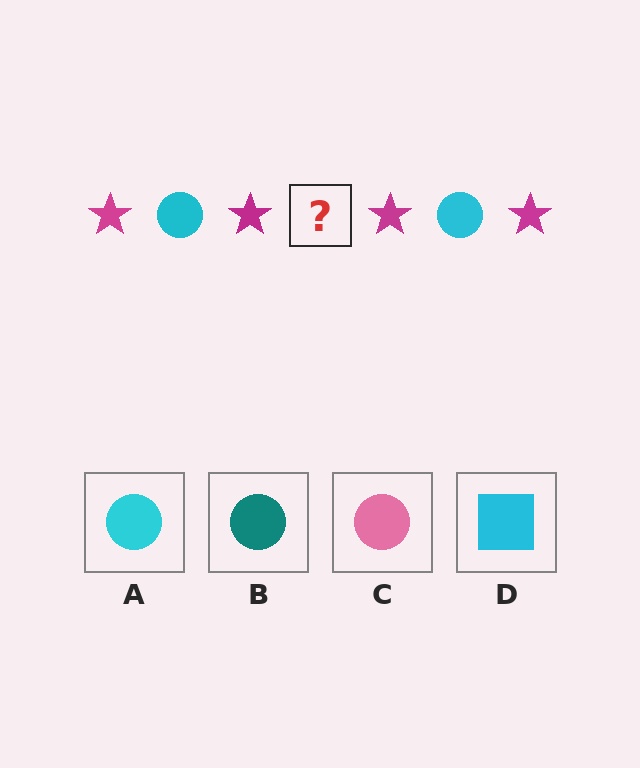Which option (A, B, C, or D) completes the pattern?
A.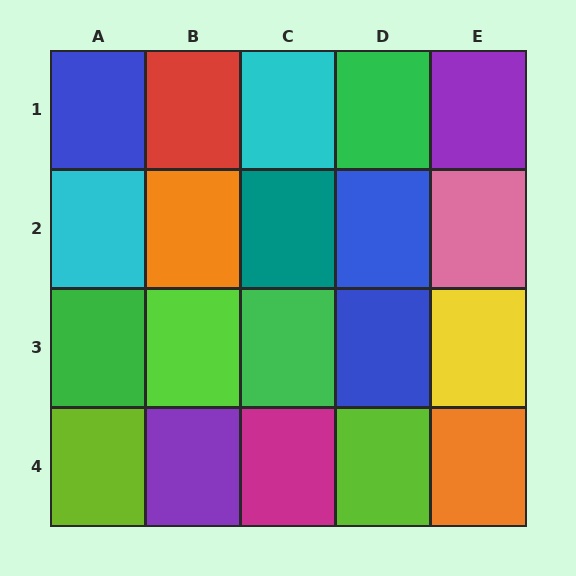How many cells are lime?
3 cells are lime.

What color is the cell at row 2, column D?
Blue.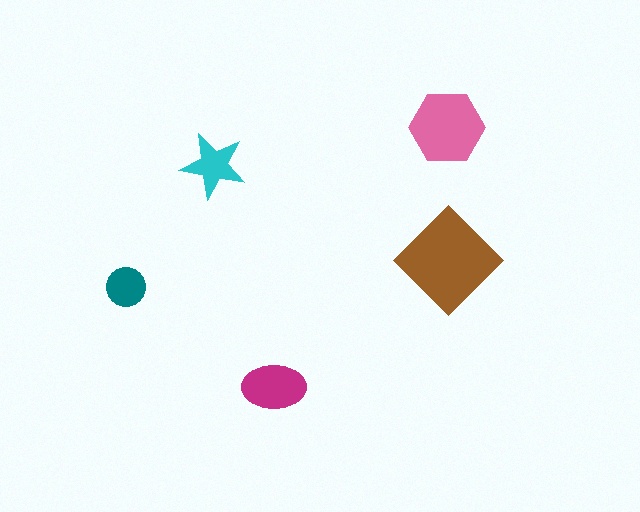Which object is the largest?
The brown diamond.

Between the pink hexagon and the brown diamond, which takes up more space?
The brown diamond.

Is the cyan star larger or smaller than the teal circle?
Larger.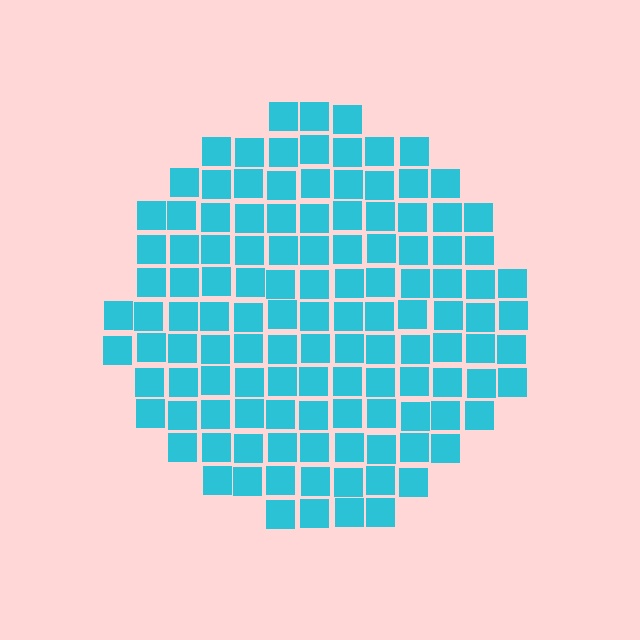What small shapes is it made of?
It is made of small squares.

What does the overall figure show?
The overall figure shows a circle.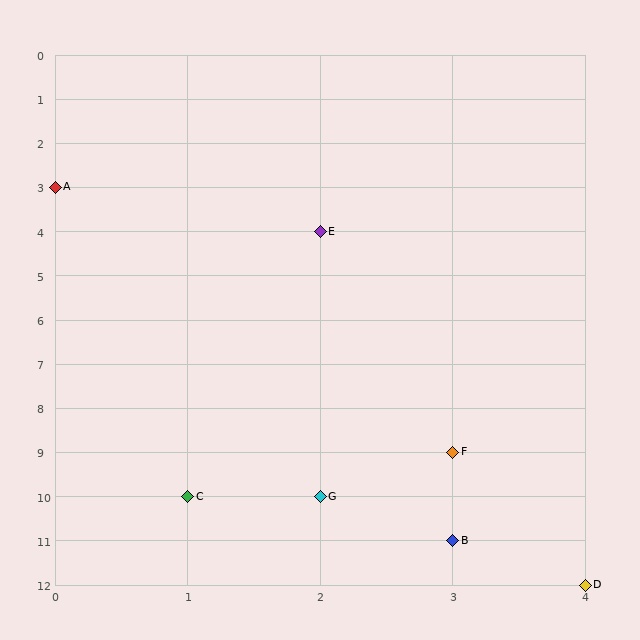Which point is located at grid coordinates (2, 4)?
Point E is at (2, 4).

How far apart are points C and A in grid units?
Points C and A are 1 column and 7 rows apart (about 7.1 grid units diagonally).